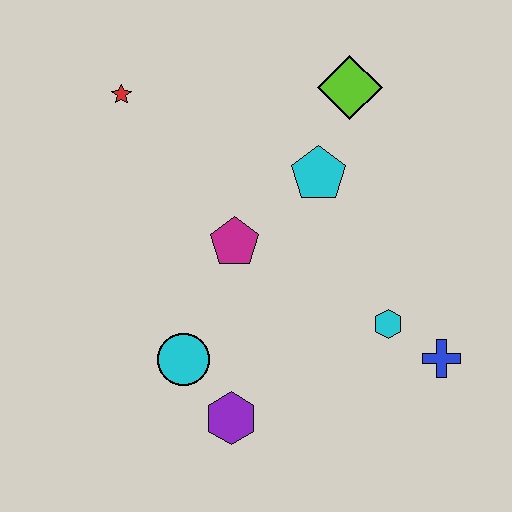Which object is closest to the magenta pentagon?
The cyan pentagon is closest to the magenta pentagon.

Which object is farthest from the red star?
The blue cross is farthest from the red star.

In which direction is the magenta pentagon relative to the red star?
The magenta pentagon is below the red star.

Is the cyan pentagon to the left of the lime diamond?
Yes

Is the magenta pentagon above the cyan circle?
Yes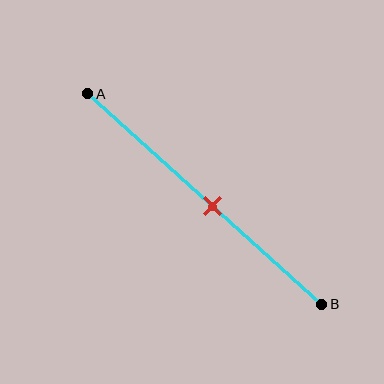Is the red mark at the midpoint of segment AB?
No, the mark is at about 55% from A, not at the 50% midpoint.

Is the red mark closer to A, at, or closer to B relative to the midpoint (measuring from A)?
The red mark is closer to point B than the midpoint of segment AB.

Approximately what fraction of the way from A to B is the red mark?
The red mark is approximately 55% of the way from A to B.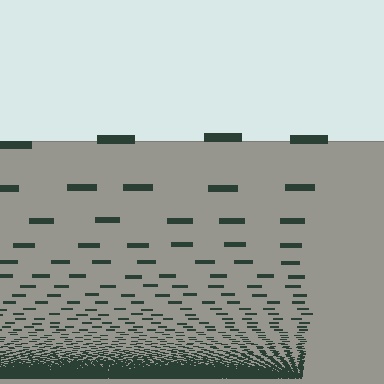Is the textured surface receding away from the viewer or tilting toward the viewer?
The surface appears to tilt toward the viewer. Texture elements get larger and sparser toward the top.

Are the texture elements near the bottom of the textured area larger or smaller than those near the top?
Smaller. The gradient is inverted — elements near the bottom are smaller and denser.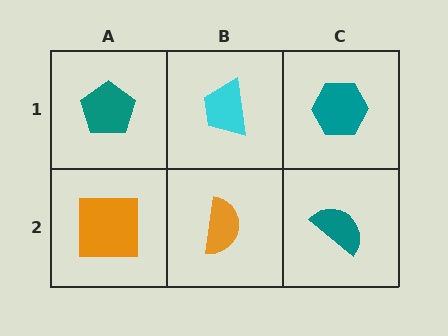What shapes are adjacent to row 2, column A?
A teal pentagon (row 1, column A), an orange semicircle (row 2, column B).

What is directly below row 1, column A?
An orange square.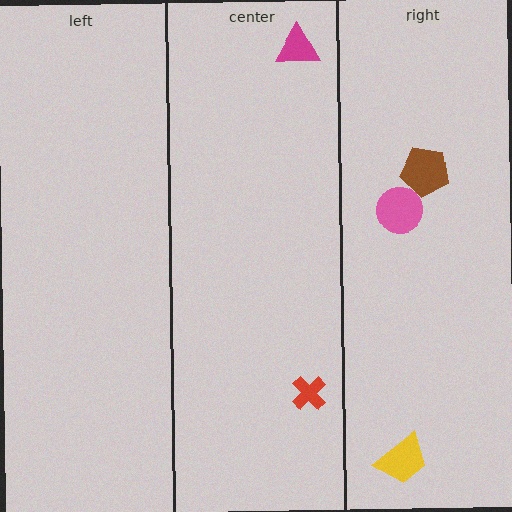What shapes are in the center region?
The red cross, the magenta triangle.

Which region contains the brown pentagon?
The right region.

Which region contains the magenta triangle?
The center region.